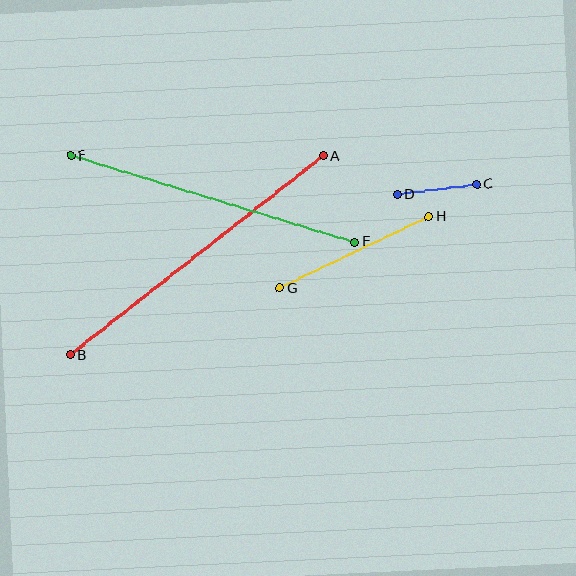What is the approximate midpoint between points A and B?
The midpoint is at approximately (197, 255) pixels.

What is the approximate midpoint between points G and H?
The midpoint is at approximately (354, 252) pixels.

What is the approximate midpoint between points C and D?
The midpoint is at approximately (437, 189) pixels.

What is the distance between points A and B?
The distance is approximately 322 pixels.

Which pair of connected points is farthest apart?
Points A and B are farthest apart.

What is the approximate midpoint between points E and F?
The midpoint is at approximately (213, 199) pixels.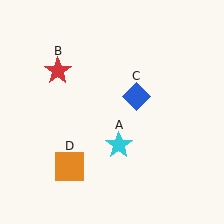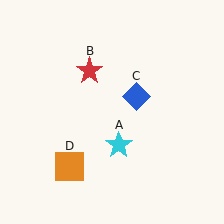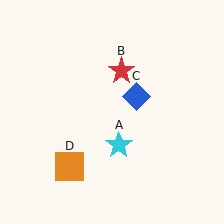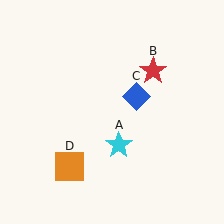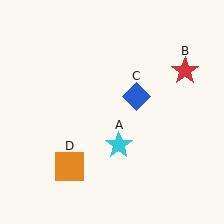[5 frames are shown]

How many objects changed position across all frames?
1 object changed position: red star (object B).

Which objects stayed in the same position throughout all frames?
Cyan star (object A) and blue diamond (object C) and orange square (object D) remained stationary.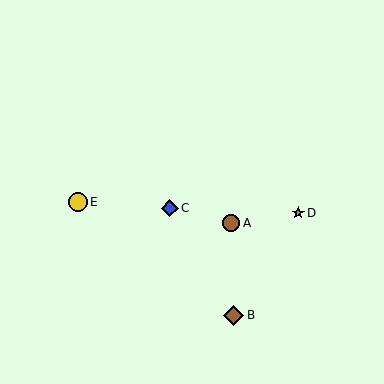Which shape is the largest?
The brown diamond (labeled B) is the largest.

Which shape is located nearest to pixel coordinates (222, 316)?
The brown diamond (labeled B) at (234, 315) is nearest to that location.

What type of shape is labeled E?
Shape E is a yellow circle.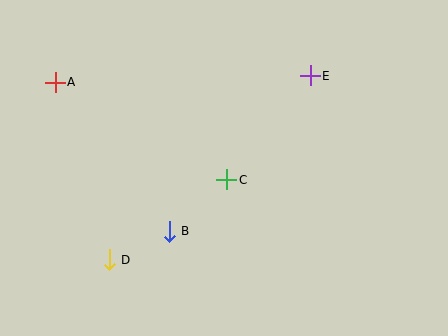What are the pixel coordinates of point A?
Point A is at (55, 82).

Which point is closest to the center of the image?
Point C at (227, 180) is closest to the center.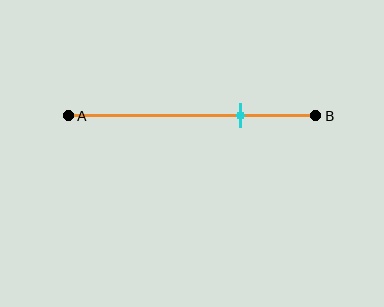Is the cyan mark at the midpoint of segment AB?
No, the mark is at about 70% from A, not at the 50% midpoint.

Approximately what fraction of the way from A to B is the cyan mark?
The cyan mark is approximately 70% of the way from A to B.